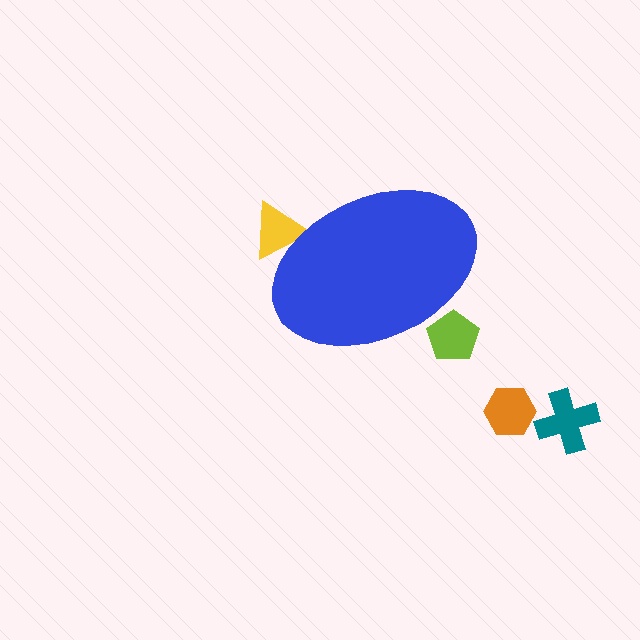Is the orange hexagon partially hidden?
No, the orange hexagon is fully visible.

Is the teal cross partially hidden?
No, the teal cross is fully visible.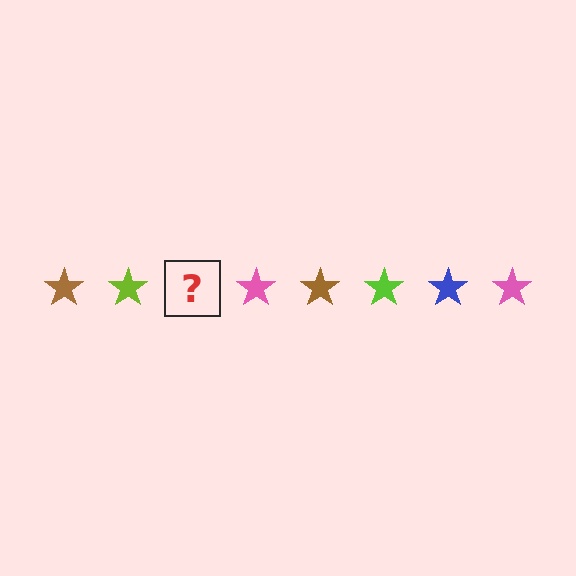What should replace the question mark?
The question mark should be replaced with a blue star.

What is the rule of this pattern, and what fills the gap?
The rule is that the pattern cycles through brown, lime, blue, pink stars. The gap should be filled with a blue star.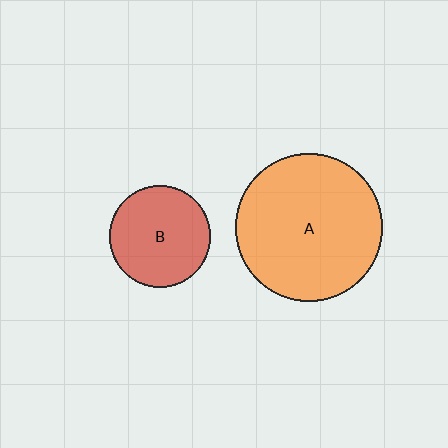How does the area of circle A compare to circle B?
Approximately 2.1 times.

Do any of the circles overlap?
No, none of the circles overlap.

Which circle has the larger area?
Circle A (orange).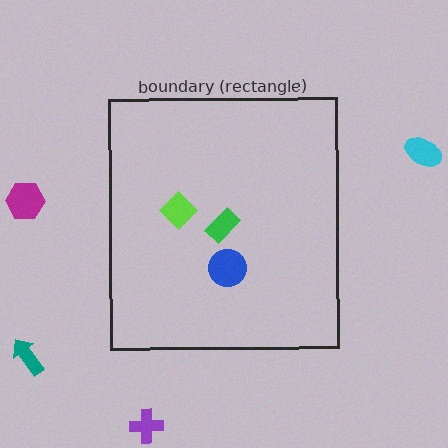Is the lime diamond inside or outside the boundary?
Inside.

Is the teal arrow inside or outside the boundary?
Outside.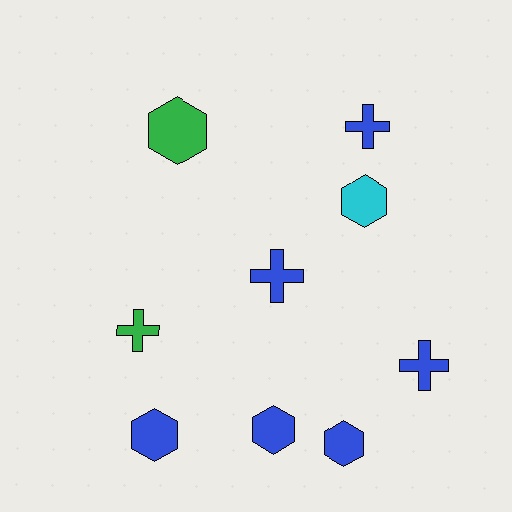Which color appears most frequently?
Blue, with 6 objects.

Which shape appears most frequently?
Hexagon, with 5 objects.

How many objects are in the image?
There are 9 objects.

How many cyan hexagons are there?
There is 1 cyan hexagon.